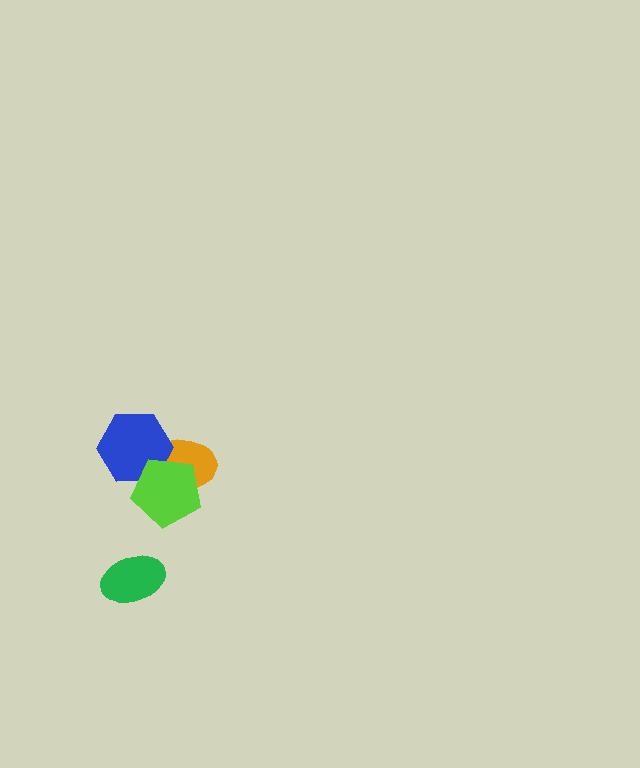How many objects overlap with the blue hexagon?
2 objects overlap with the blue hexagon.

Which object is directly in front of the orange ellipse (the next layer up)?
The blue hexagon is directly in front of the orange ellipse.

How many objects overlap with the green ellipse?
0 objects overlap with the green ellipse.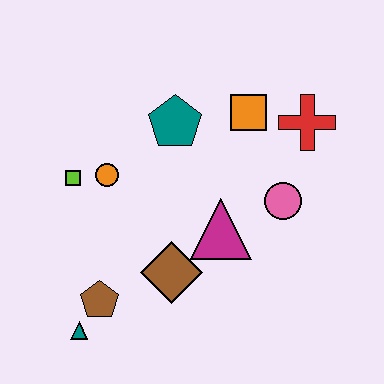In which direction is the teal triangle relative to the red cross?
The teal triangle is to the left of the red cross.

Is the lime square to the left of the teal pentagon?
Yes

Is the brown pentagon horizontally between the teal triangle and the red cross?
Yes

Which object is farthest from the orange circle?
The red cross is farthest from the orange circle.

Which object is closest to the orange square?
The red cross is closest to the orange square.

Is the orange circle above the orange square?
No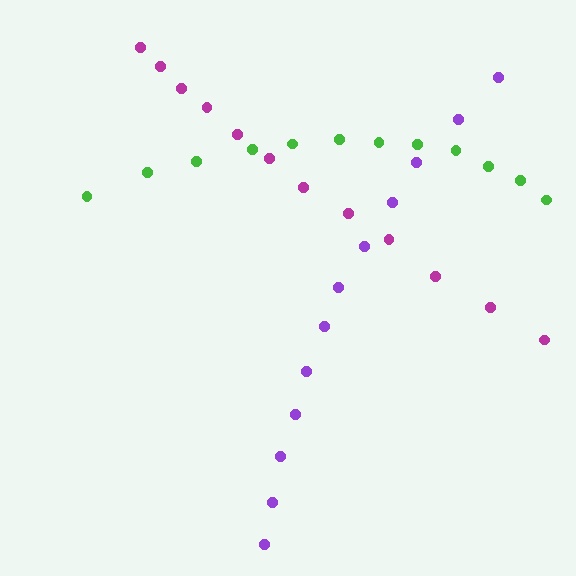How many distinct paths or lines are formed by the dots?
There are 3 distinct paths.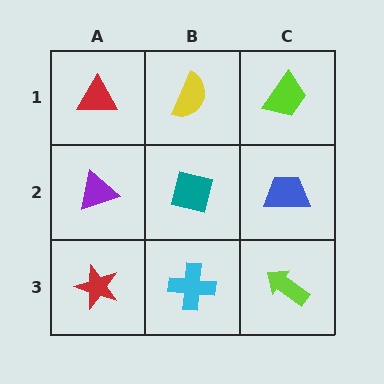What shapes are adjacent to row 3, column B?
A teal square (row 2, column B), a red star (row 3, column A), a lime arrow (row 3, column C).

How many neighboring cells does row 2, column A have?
3.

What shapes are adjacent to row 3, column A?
A purple triangle (row 2, column A), a cyan cross (row 3, column B).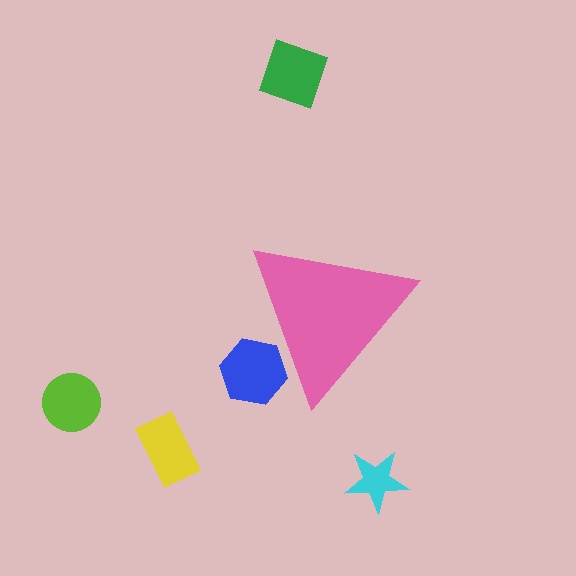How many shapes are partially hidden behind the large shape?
1 shape is partially hidden.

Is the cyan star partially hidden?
No, the cyan star is fully visible.